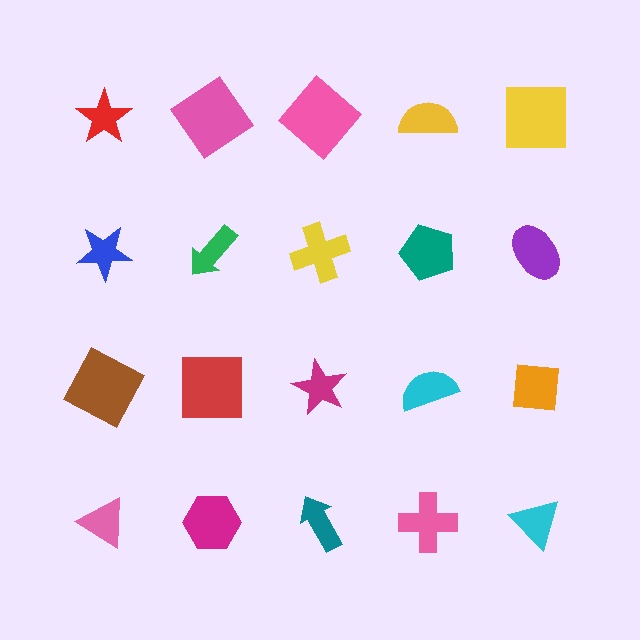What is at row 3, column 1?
A brown square.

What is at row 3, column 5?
An orange square.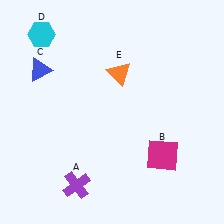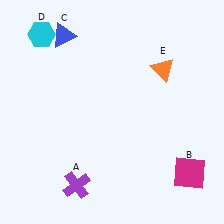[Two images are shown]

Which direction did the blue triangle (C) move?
The blue triangle (C) moved up.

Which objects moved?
The objects that moved are: the magenta square (B), the blue triangle (C), the orange triangle (E).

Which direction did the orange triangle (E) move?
The orange triangle (E) moved right.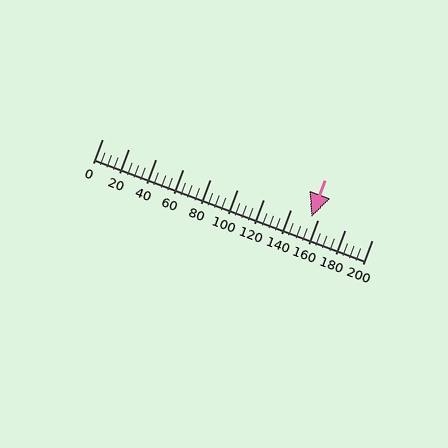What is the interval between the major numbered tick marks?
The major tick marks are spaced 20 units apart.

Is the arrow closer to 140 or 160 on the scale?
The arrow is closer to 160.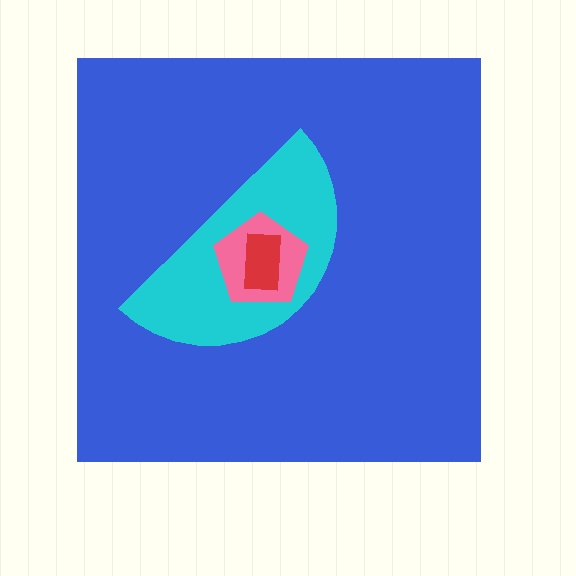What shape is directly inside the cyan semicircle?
The pink pentagon.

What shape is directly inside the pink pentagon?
The red rectangle.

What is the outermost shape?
The blue square.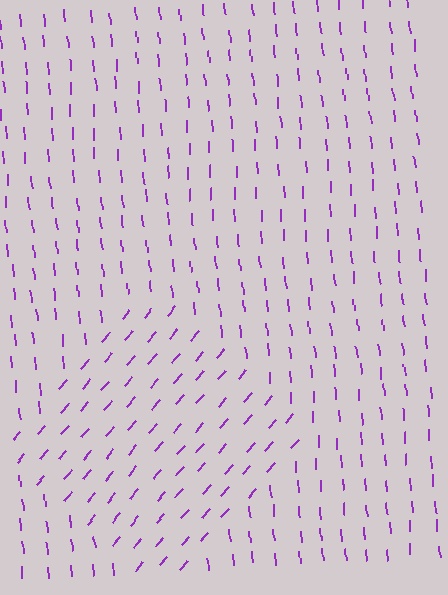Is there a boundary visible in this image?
Yes, there is a texture boundary formed by a change in line orientation.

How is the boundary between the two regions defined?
The boundary is defined purely by a change in line orientation (approximately 45 degrees difference). All lines are the same color and thickness.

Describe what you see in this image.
The image is filled with small purple line segments. A diamond region in the image has lines oriented differently from the surrounding lines, creating a visible texture boundary.